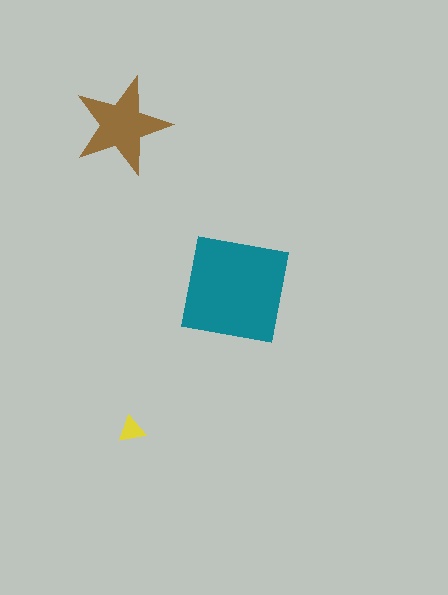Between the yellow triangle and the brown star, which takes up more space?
The brown star.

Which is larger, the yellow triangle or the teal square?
The teal square.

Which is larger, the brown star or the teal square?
The teal square.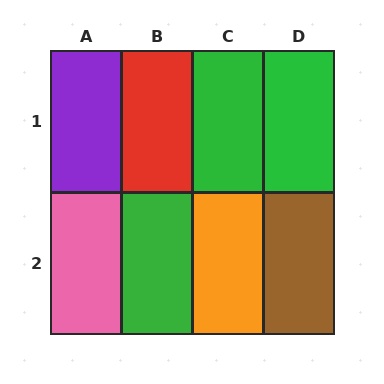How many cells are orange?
1 cell is orange.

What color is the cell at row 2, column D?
Brown.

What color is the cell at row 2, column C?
Orange.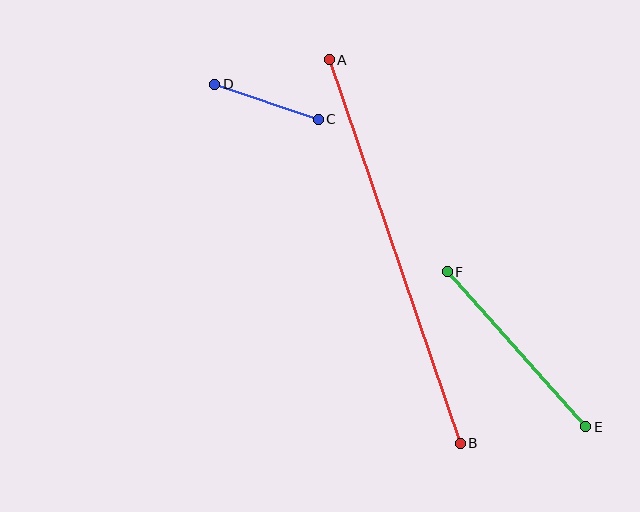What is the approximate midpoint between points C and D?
The midpoint is at approximately (266, 102) pixels.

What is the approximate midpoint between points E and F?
The midpoint is at approximately (517, 349) pixels.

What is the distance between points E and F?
The distance is approximately 208 pixels.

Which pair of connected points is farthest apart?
Points A and B are farthest apart.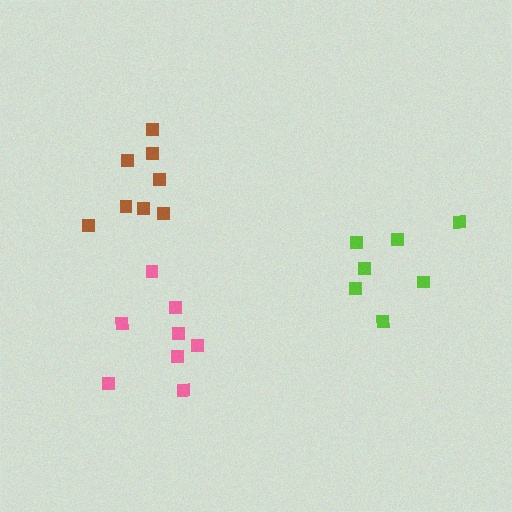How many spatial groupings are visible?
There are 3 spatial groupings.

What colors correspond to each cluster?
The clusters are colored: lime, pink, brown.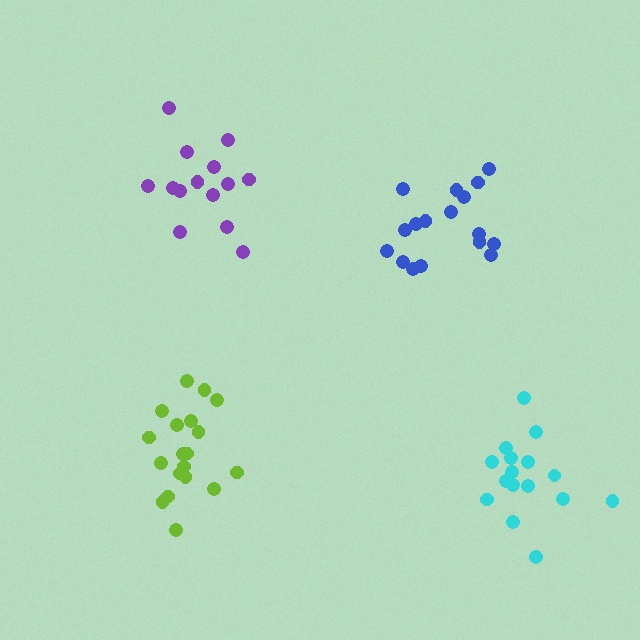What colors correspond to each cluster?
The clusters are colored: blue, lime, purple, cyan.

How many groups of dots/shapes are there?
There are 4 groups.